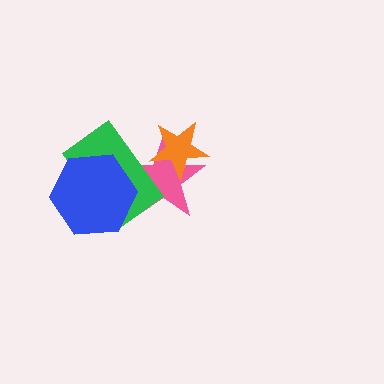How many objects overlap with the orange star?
2 objects overlap with the orange star.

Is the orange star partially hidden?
No, no other shape covers it.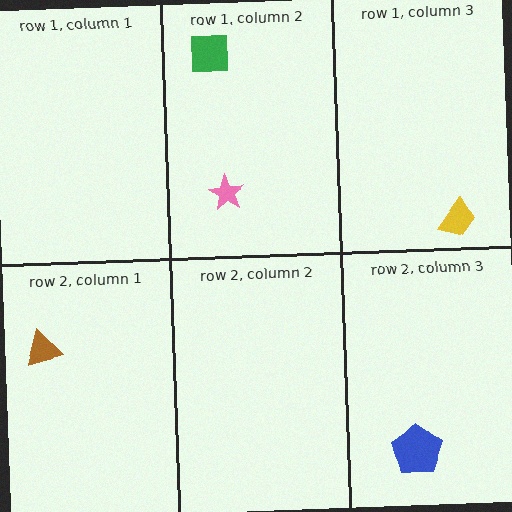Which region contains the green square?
The row 1, column 2 region.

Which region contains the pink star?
The row 1, column 2 region.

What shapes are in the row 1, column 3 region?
The yellow trapezoid.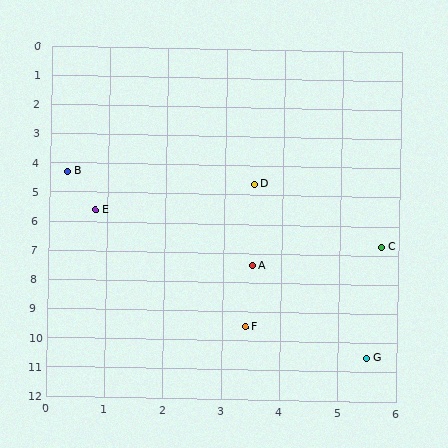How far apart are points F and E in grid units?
Points F and E are about 4.7 grid units apart.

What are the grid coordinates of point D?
Point D is at approximately (3.5, 4.6).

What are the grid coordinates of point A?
Point A is at approximately (3.5, 7.4).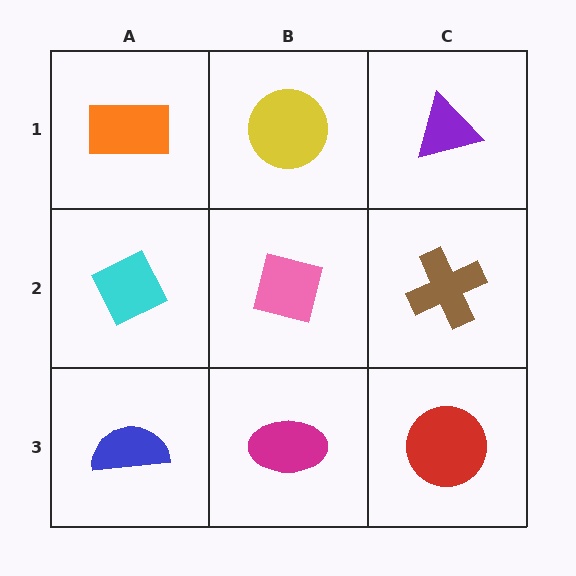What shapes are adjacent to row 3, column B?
A pink square (row 2, column B), a blue semicircle (row 3, column A), a red circle (row 3, column C).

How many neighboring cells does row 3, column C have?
2.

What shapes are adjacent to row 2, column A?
An orange rectangle (row 1, column A), a blue semicircle (row 3, column A), a pink square (row 2, column B).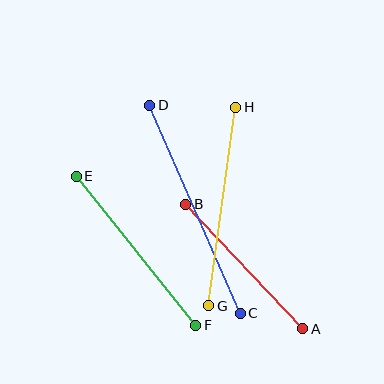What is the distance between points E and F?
The distance is approximately 191 pixels.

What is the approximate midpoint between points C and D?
The midpoint is at approximately (195, 209) pixels.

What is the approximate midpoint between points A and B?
The midpoint is at approximately (244, 266) pixels.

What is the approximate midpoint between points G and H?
The midpoint is at approximately (222, 206) pixels.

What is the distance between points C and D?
The distance is approximately 227 pixels.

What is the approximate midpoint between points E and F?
The midpoint is at approximately (136, 251) pixels.